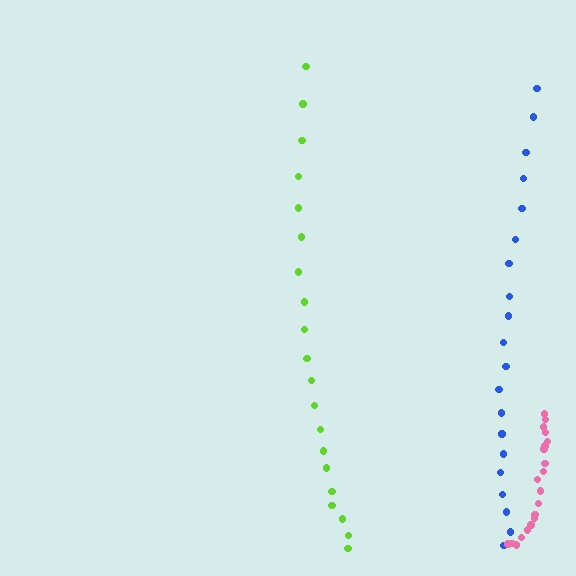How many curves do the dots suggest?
There are 3 distinct paths.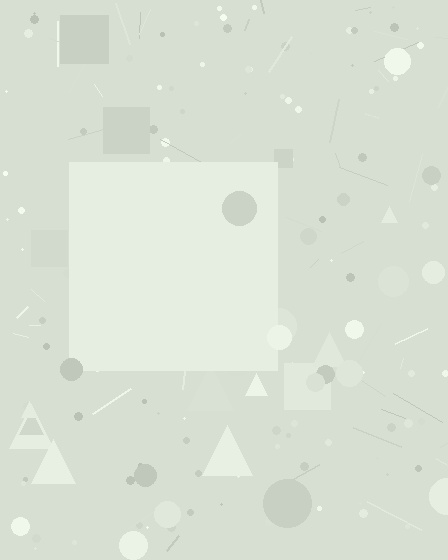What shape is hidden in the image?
A square is hidden in the image.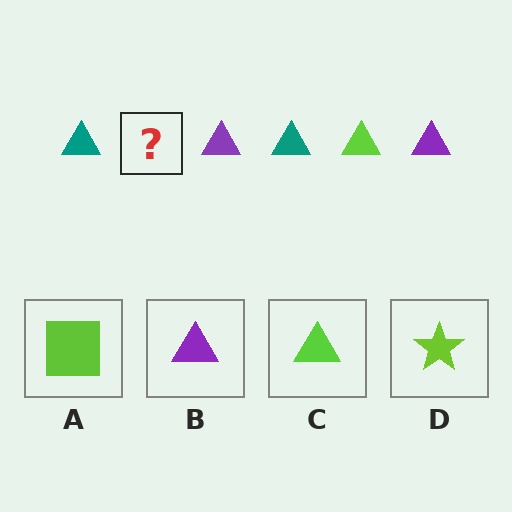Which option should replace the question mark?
Option C.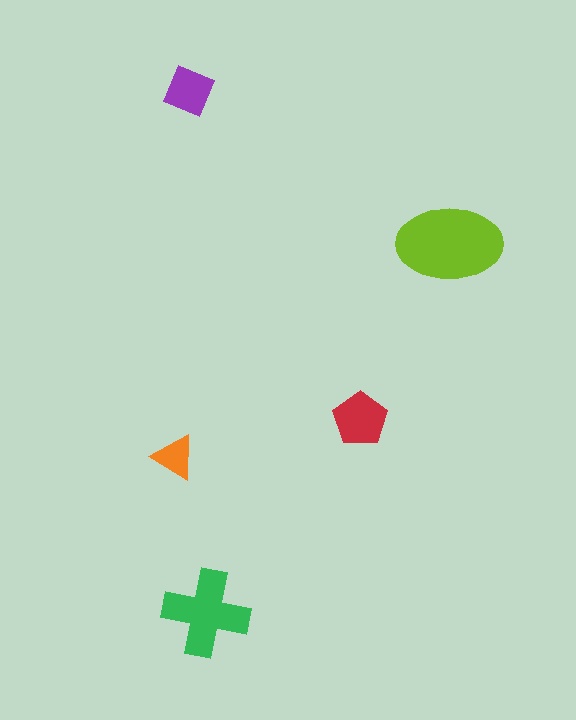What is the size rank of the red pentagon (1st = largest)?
3rd.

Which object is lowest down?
The green cross is bottommost.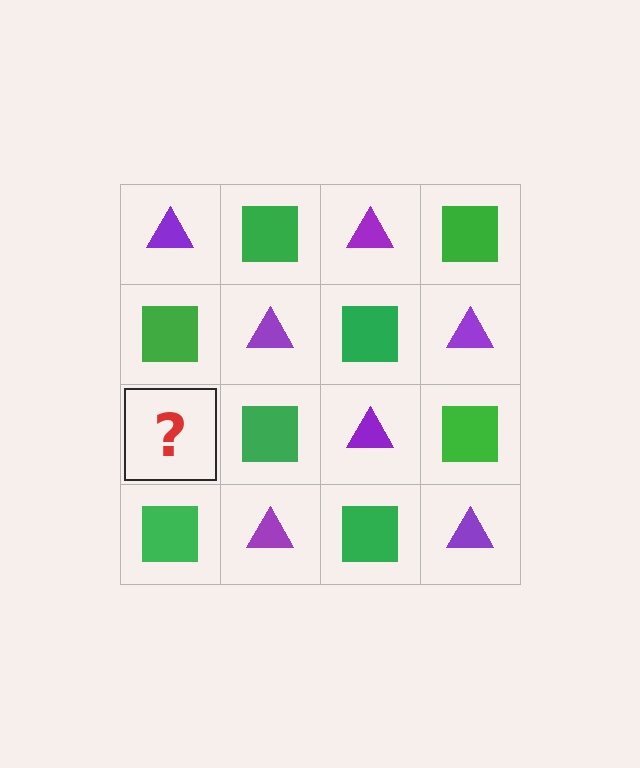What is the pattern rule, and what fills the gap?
The rule is that it alternates purple triangle and green square in a checkerboard pattern. The gap should be filled with a purple triangle.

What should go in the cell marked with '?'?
The missing cell should contain a purple triangle.